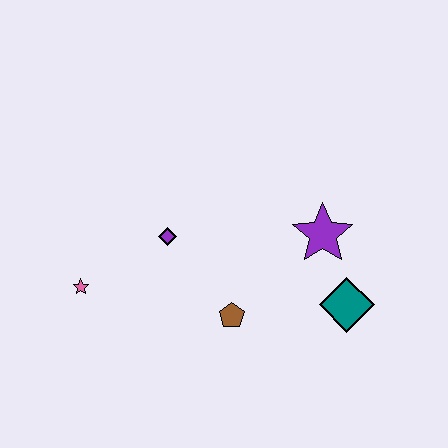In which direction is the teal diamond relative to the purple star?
The teal diamond is below the purple star.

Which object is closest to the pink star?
The purple diamond is closest to the pink star.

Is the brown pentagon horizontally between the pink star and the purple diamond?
No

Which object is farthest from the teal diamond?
The pink star is farthest from the teal diamond.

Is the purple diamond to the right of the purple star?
No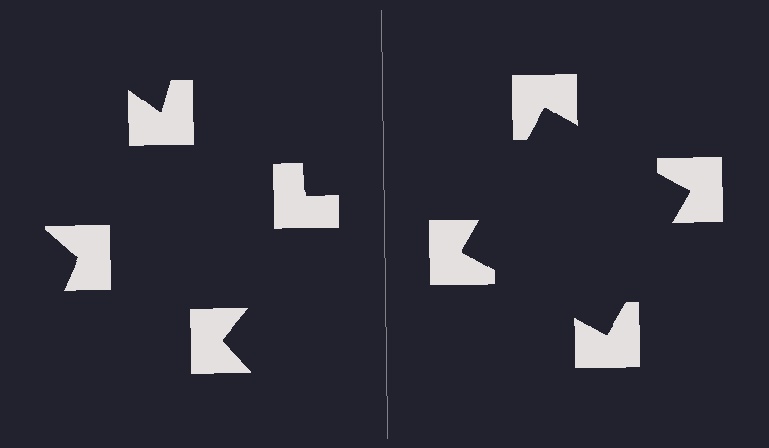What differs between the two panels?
The notched squares are positioned identically on both sides; only the wedge orientations differ. On the right they align to a square; on the left they are misaligned.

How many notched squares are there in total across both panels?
8 — 4 on each side.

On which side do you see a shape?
An illusory square appears on the right side. On the left side the wedge cuts are rotated, so no coherent shape forms.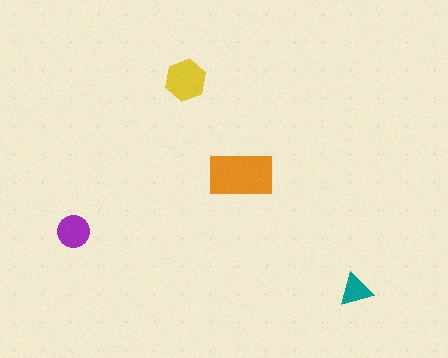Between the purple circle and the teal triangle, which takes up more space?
The purple circle.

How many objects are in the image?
There are 4 objects in the image.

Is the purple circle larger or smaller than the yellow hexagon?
Smaller.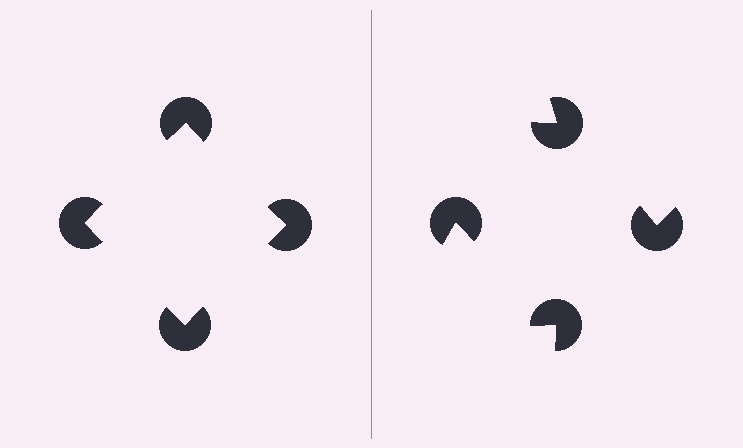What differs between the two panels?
The pac-man discs are positioned identically on both sides; only the wedge orientations differ. On the left they align to a square; on the right they are misaligned.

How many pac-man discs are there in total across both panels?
8 — 4 on each side.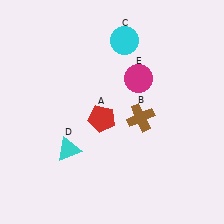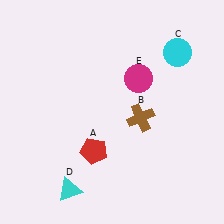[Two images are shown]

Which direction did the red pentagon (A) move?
The red pentagon (A) moved down.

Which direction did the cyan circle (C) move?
The cyan circle (C) moved right.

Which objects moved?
The objects that moved are: the red pentagon (A), the cyan circle (C), the cyan triangle (D).